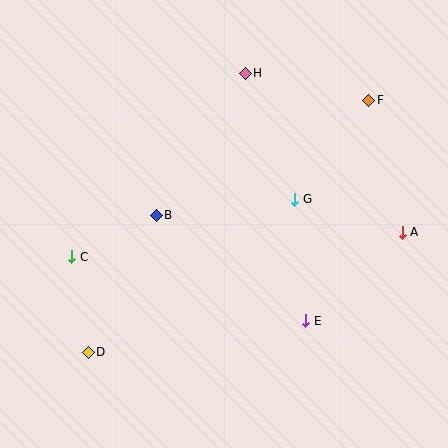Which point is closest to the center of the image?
Point B at (156, 215) is closest to the center.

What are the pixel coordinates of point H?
Point H is at (245, 73).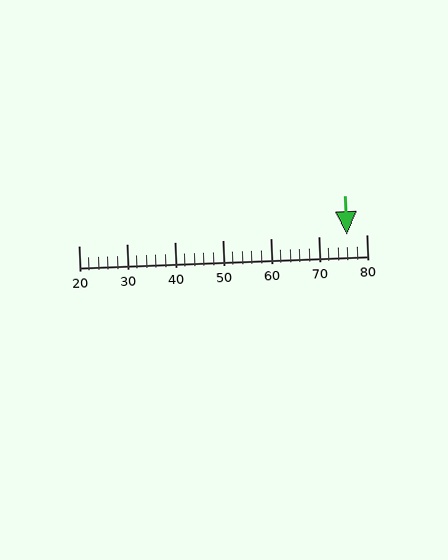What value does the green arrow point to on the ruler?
The green arrow points to approximately 76.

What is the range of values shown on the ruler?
The ruler shows values from 20 to 80.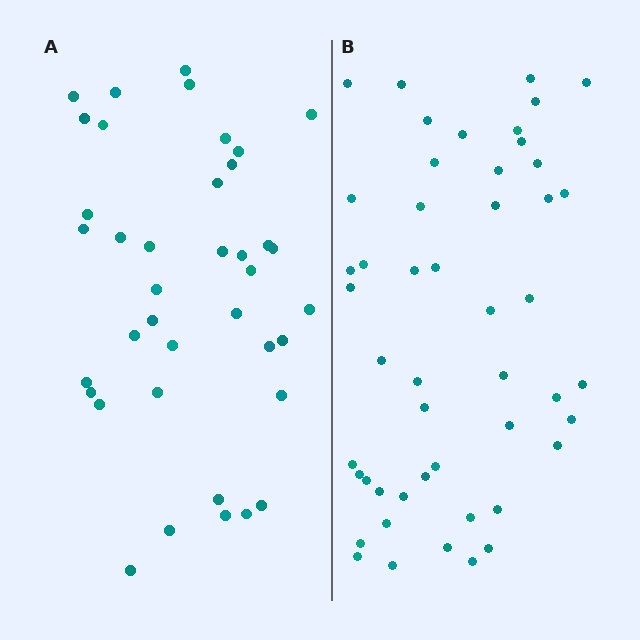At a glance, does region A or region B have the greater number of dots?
Region B (the right region) has more dots.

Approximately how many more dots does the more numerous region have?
Region B has roughly 10 or so more dots than region A.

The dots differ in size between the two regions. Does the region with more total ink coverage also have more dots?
No. Region A has more total ink coverage because its dots are larger, but region B actually contains more individual dots. Total area can be misleading — the number of items is what matters here.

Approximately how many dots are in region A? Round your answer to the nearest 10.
About 40 dots. (The exact count is 39, which rounds to 40.)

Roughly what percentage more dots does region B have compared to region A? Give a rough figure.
About 25% more.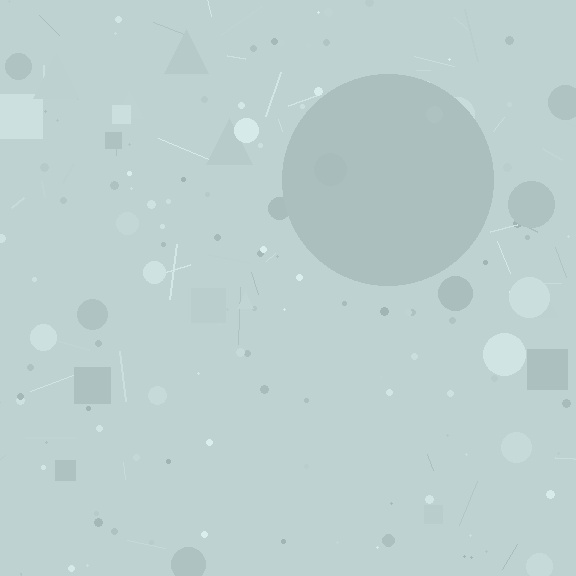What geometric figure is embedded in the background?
A circle is embedded in the background.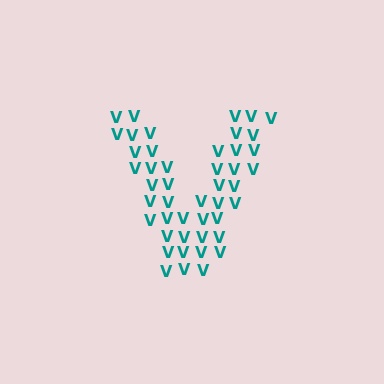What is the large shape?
The large shape is the letter V.